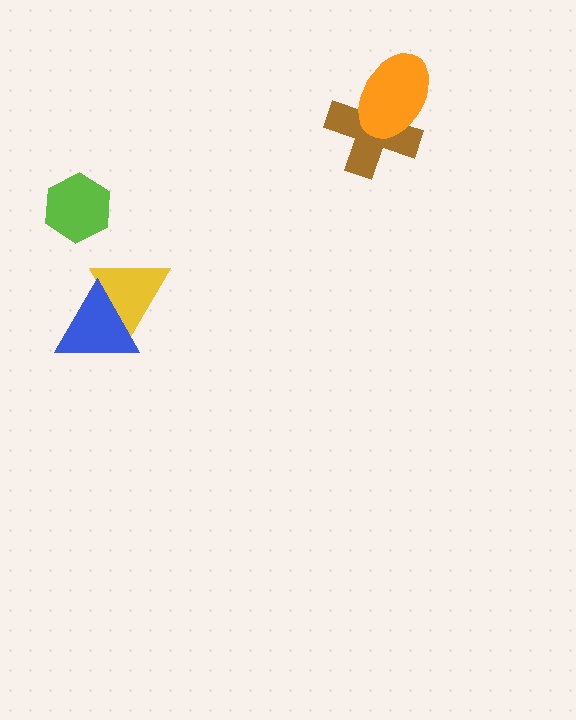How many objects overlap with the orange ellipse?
1 object overlaps with the orange ellipse.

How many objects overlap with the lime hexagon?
0 objects overlap with the lime hexagon.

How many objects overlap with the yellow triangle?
1 object overlaps with the yellow triangle.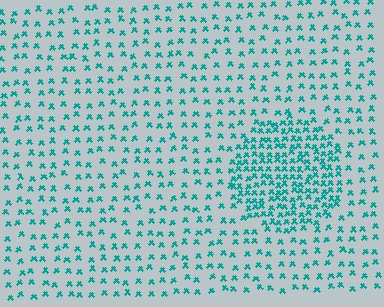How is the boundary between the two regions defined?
The boundary is defined by a change in element density (approximately 2.4x ratio). All elements are the same color, size, and shape.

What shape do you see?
I see a circle.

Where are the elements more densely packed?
The elements are more densely packed inside the circle boundary.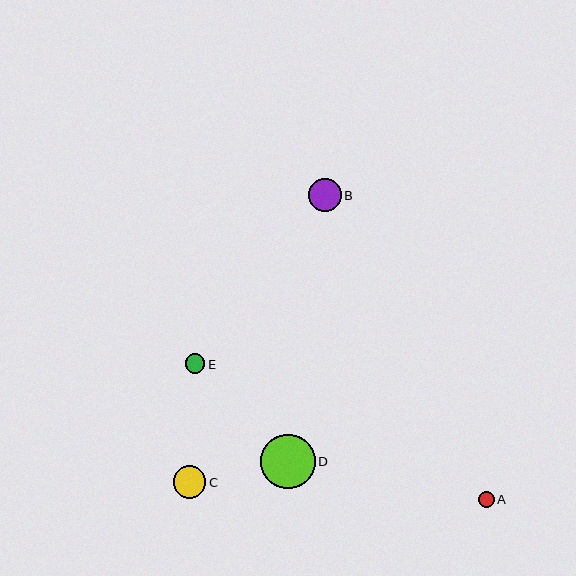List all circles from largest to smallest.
From largest to smallest: D, B, C, E, A.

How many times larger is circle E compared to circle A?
Circle E is approximately 1.3 times the size of circle A.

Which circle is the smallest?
Circle A is the smallest with a size of approximately 15 pixels.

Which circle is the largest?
Circle D is the largest with a size of approximately 55 pixels.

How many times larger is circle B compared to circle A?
Circle B is approximately 2.1 times the size of circle A.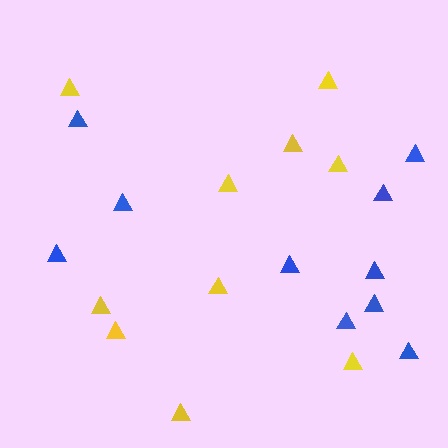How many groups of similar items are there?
There are 2 groups: one group of blue triangles (10) and one group of yellow triangles (10).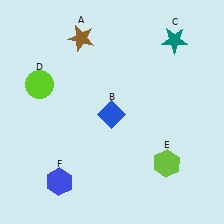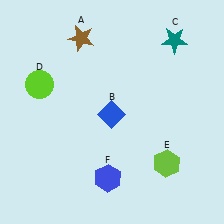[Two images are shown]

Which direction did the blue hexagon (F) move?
The blue hexagon (F) moved right.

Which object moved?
The blue hexagon (F) moved right.